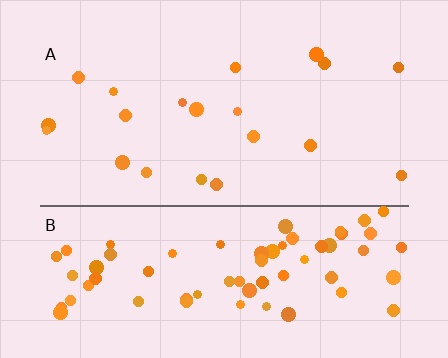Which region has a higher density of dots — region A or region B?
B (the bottom).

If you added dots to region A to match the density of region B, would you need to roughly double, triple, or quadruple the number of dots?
Approximately quadruple.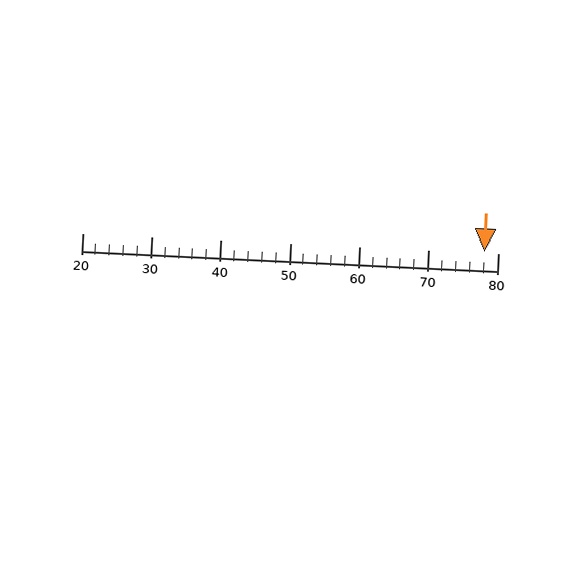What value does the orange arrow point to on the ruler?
The orange arrow points to approximately 78.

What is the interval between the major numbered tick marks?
The major tick marks are spaced 10 units apart.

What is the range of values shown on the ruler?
The ruler shows values from 20 to 80.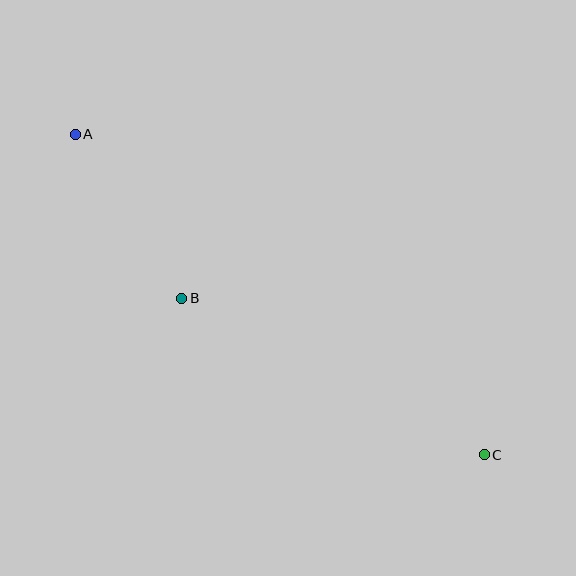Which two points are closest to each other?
Points A and B are closest to each other.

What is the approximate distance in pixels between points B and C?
The distance between B and C is approximately 341 pixels.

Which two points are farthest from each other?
Points A and C are farthest from each other.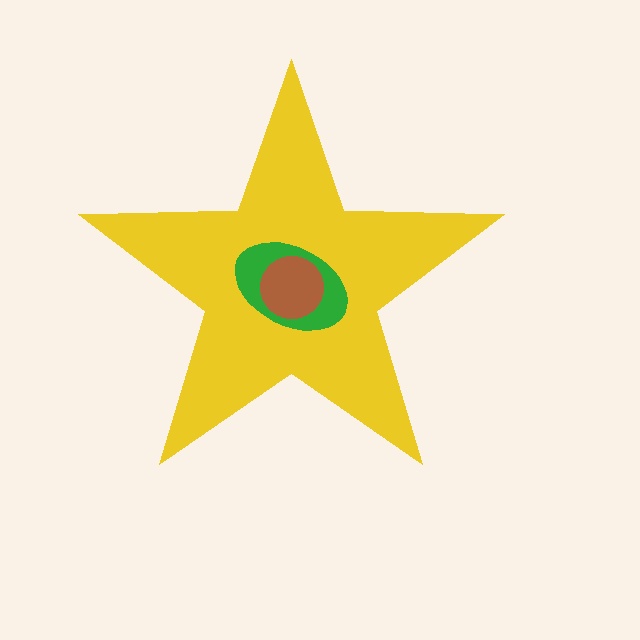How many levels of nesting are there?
3.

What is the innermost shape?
The brown circle.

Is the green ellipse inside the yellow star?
Yes.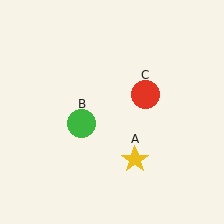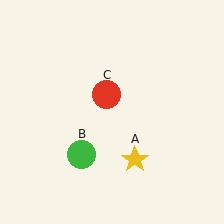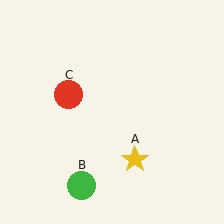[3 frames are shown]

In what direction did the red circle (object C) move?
The red circle (object C) moved left.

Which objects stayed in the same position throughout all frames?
Yellow star (object A) remained stationary.